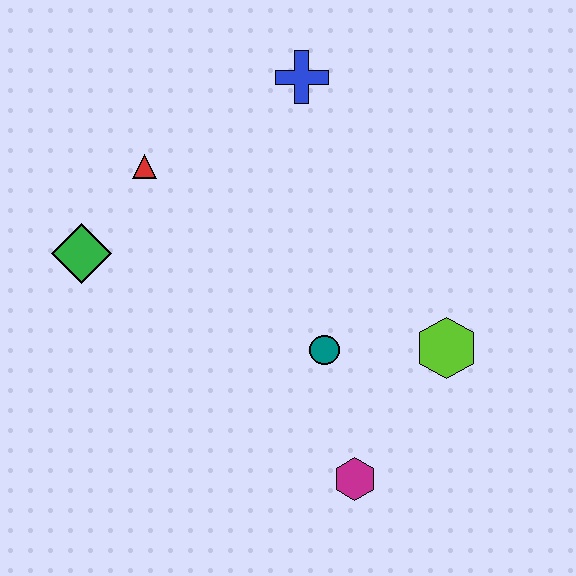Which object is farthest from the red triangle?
The magenta hexagon is farthest from the red triangle.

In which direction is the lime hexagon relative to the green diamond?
The lime hexagon is to the right of the green diamond.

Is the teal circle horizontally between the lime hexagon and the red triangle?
Yes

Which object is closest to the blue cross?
The red triangle is closest to the blue cross.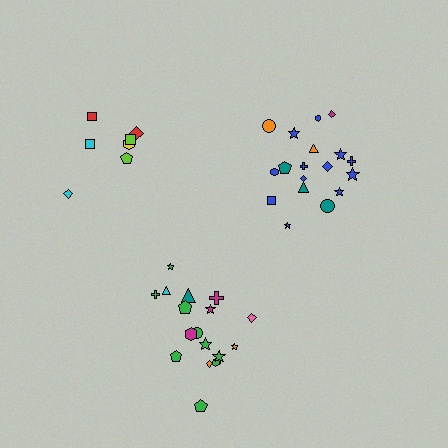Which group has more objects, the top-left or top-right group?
The top-right group.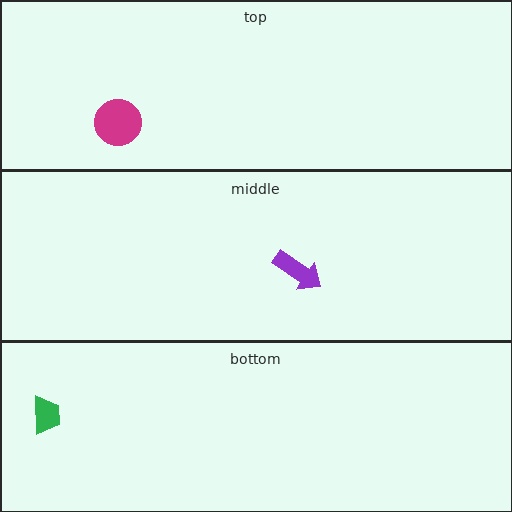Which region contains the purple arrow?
The middle region.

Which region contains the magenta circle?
The top region.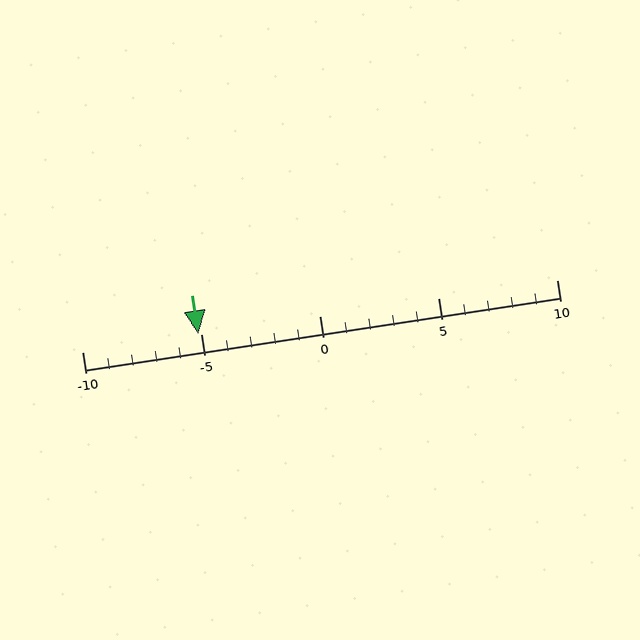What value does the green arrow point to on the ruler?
The green arrow points to approximately -5.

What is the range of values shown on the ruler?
The ruler shows values from -10 to 10.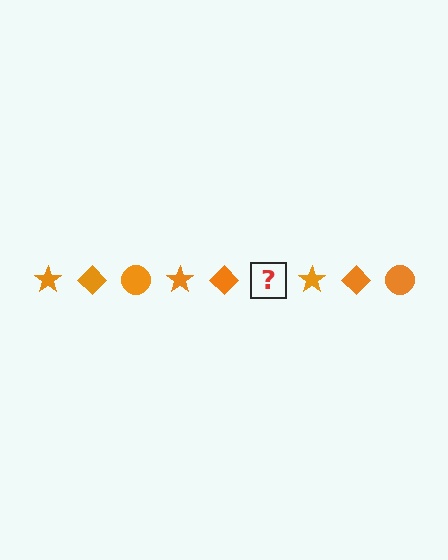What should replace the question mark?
The question mark should be replaced with an orange circle.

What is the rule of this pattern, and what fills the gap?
The rule is that the pattern cycles through star, diamond, circle shapes in orange. The gap should be filled with an orange circle.